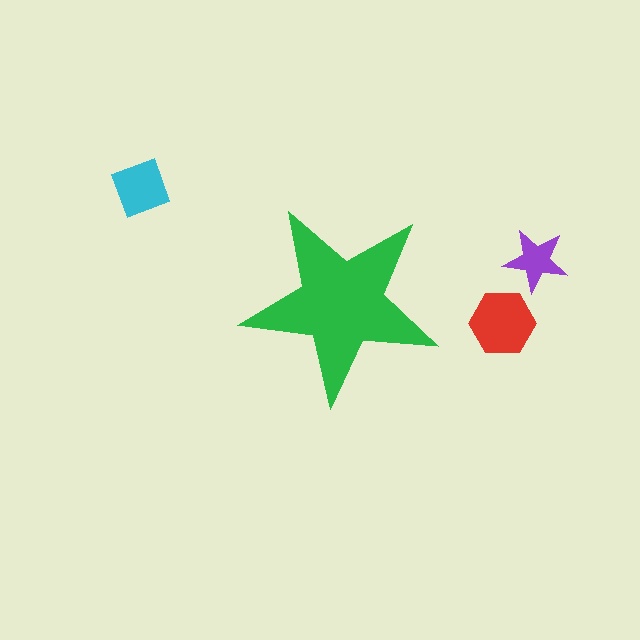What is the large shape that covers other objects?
A green star.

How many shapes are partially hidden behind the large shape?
0 shapes are partially hidden.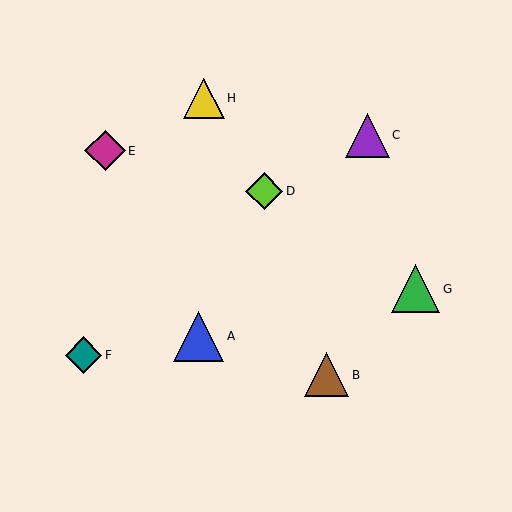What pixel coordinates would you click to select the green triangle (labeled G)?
Click at (416, 289) to select the green triangle G.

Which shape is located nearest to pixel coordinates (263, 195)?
The lime diamond (labeled D) at (264, 191) is nearest to that location.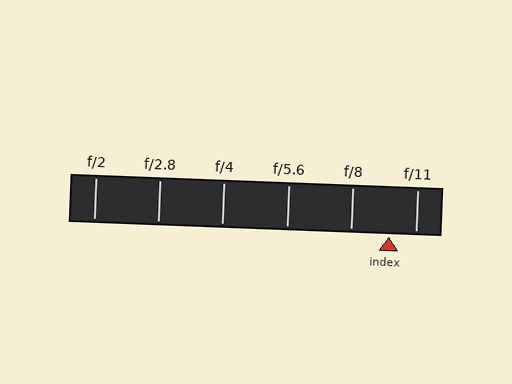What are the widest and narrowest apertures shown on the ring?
The widest aperture shown is f/2 and the narrowest is f/11.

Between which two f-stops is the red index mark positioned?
The index mark is between f/8 and f/11.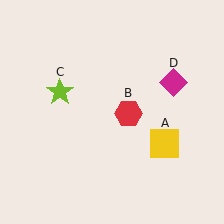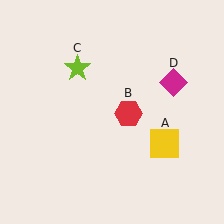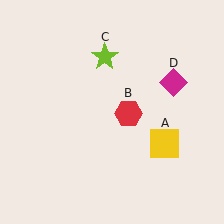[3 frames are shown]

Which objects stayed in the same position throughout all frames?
Yellow square (object A) and red hexagon (object B) and magenta diamond (object D) remained stationary.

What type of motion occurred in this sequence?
The lime star (object C) rotated clockwise around the center of the scene.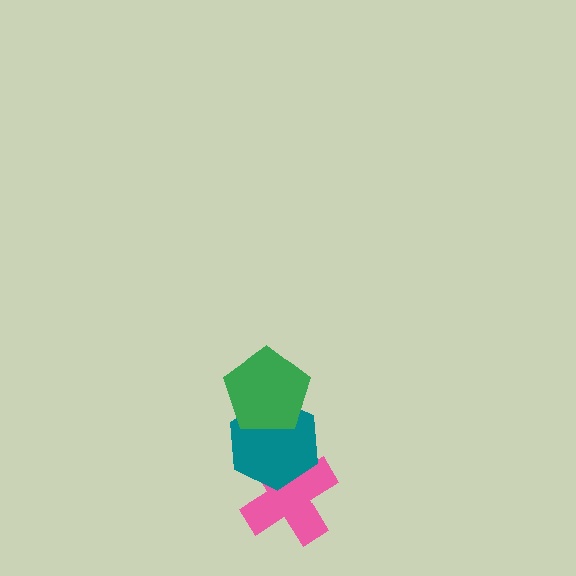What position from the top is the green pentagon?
The green pentagon is 1st from the top.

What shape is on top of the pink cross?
The teal hexagon is on top of the pink cross.